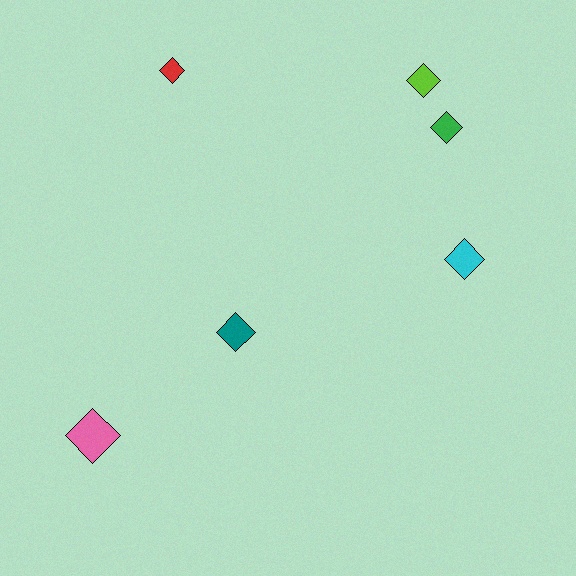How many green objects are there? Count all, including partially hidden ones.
There is 1 green object.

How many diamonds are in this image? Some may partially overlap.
There are 6 diamonds.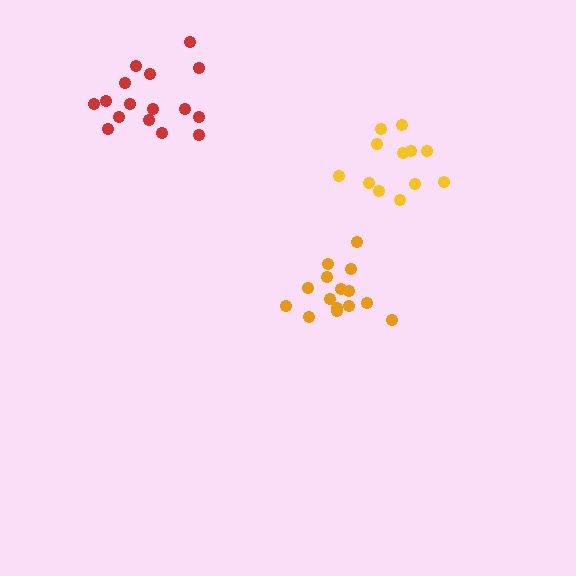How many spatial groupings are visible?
There are 3 spatial groupings.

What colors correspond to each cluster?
The clusters are colored: orange, red, yellow.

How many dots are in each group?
Group 1: 15 dots, Group 2: 16 dots, Group 3: 12 dots (43 total).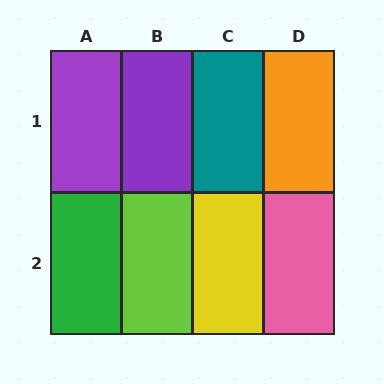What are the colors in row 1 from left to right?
Purple, purple, teal, orange.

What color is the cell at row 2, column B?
Lime.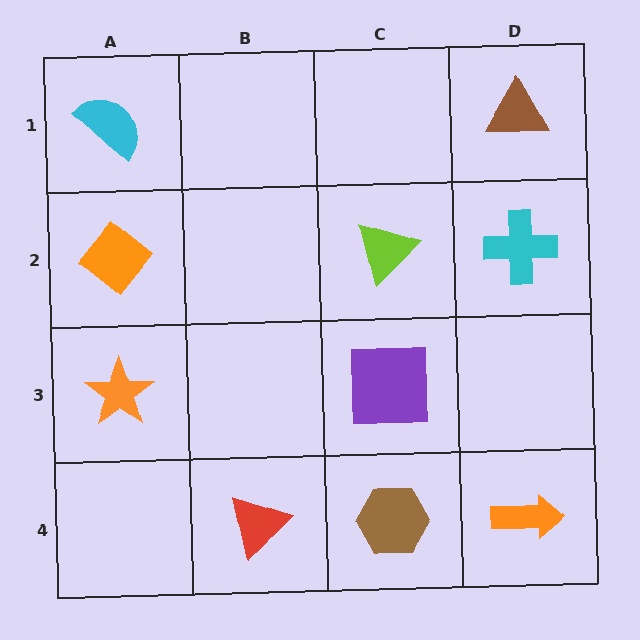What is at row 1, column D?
A brown triangle.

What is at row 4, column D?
An orange arrow.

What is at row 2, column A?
An orange diamond.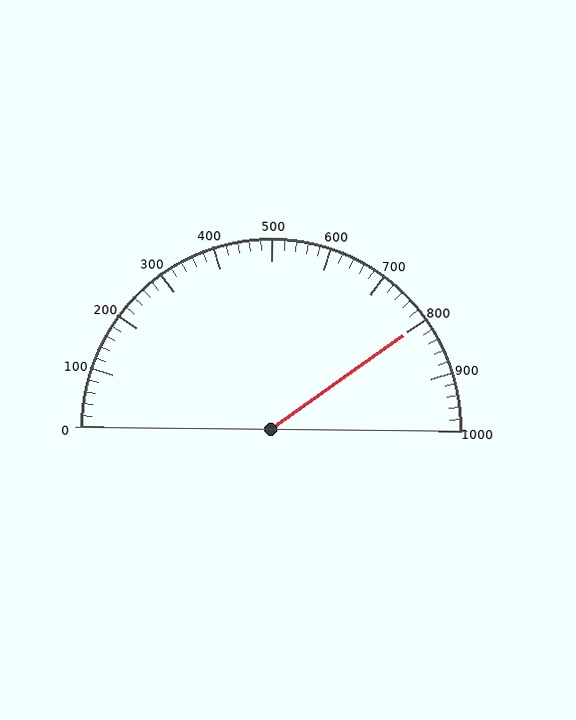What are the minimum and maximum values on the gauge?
The gauge ranges from 0 to 1000.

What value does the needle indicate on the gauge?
The needle indicates approximately 800.